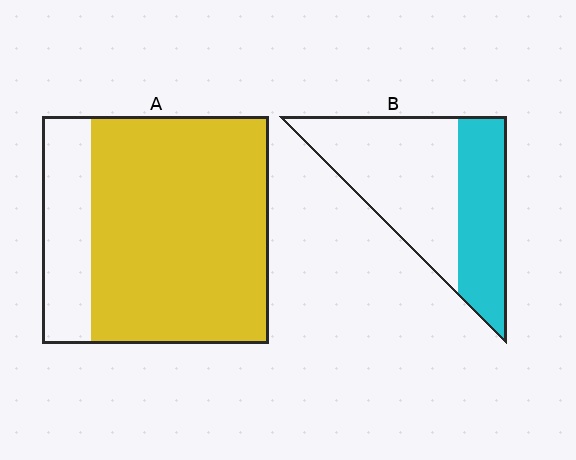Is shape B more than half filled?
No.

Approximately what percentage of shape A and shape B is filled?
A is approximately 80% and B is approximately 40%.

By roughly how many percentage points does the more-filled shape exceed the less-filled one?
By roughly 40 percentage points (A over B).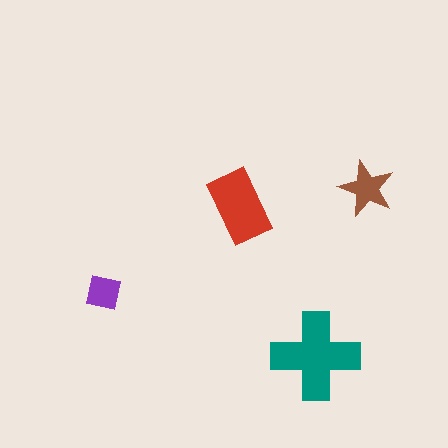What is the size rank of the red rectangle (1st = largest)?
2nd.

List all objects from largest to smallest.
The teal cross, the red rectangle, the brown star, the purple square.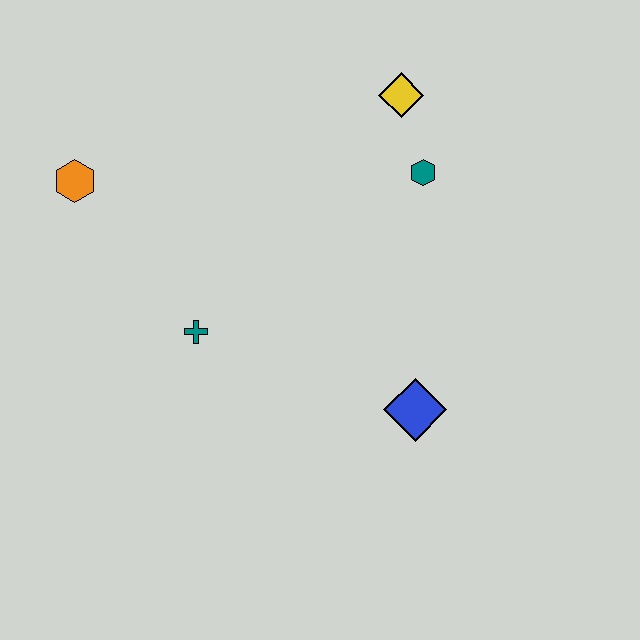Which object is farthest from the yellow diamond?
The orange hexagon is farthest from the yellow diamond.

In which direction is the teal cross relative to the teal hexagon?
The teal cross is to the left of the teal hexagon.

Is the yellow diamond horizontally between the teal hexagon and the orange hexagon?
Yes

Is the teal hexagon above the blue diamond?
Yes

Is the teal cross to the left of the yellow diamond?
Yes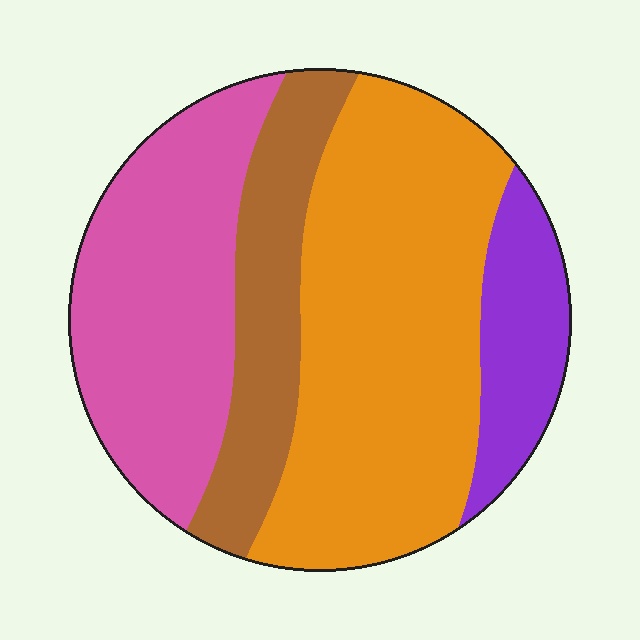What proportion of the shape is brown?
Brown covers 17% of the shape.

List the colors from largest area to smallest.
From largest to smallest: orange, pink, brown, purple.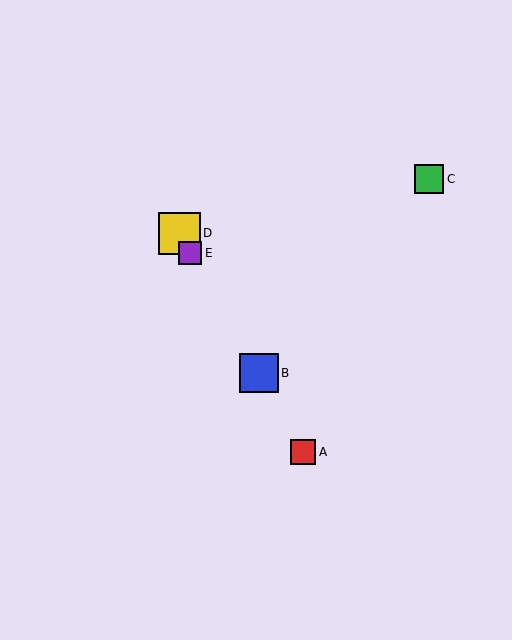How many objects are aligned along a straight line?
4 objects (A, B, D, E) are aligned along a straight line.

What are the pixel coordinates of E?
Object E is at (190, 253).